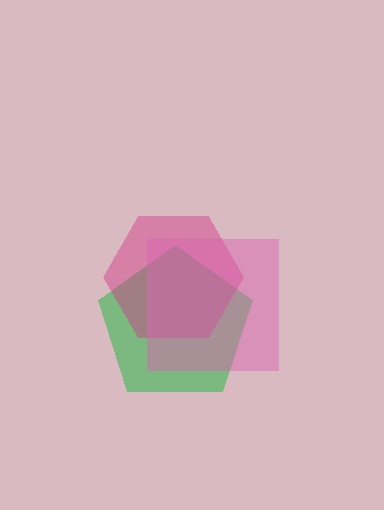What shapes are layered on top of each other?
The layered shapes are: a green pentagon, a magenta hexagon, a pink square.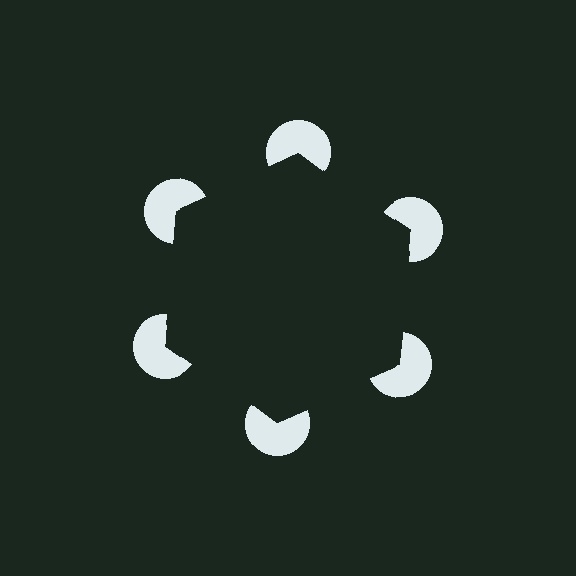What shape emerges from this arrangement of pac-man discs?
An illusory hexagon — its edges are inferred from the aligned wedge cuts in the pac-man discs, not physically drawn.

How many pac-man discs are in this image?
There are 6 — one at each vertex of the illusory hexagon.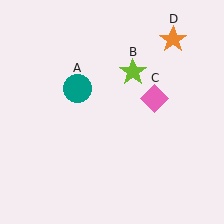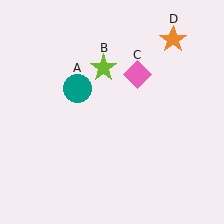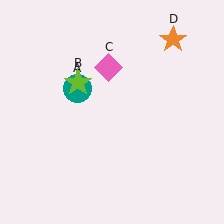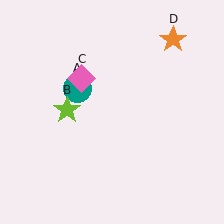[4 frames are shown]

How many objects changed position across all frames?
2 objects changed position: lime star (object B), pink diamond (object C).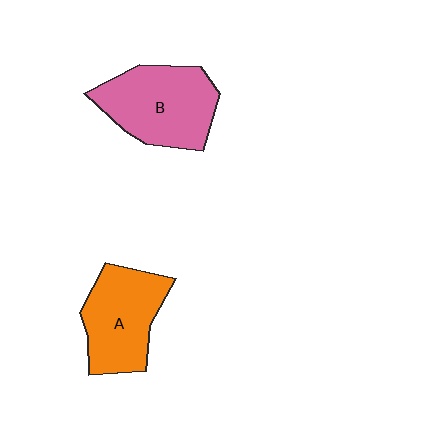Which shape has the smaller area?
Shape A (orange).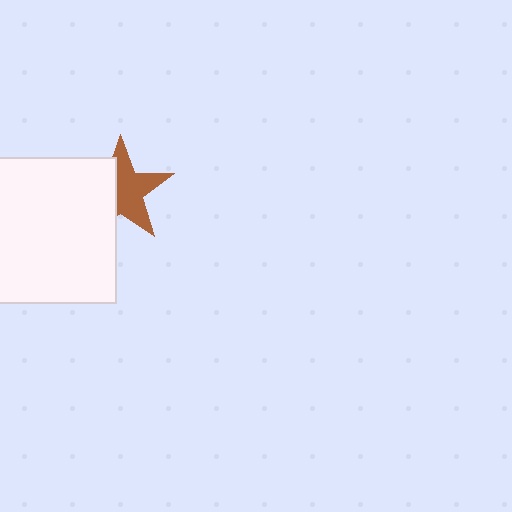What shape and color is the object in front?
The object in front is a white square.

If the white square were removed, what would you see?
You would see the complete brown star.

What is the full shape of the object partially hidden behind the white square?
The partially hidden object is a brown star.